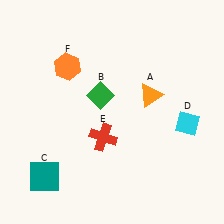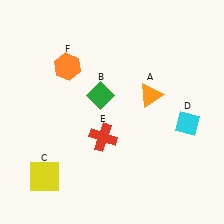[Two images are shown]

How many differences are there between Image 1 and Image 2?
There is 1 difference between the two images.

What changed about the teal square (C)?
In Image 1, C is teal. In Image 2, it changed to yellow.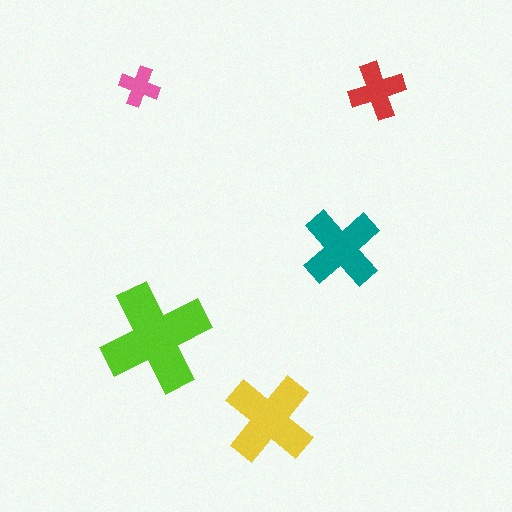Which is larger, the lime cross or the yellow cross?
The lime one.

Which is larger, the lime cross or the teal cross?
The lime one.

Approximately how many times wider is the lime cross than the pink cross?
About 2.5 times wider.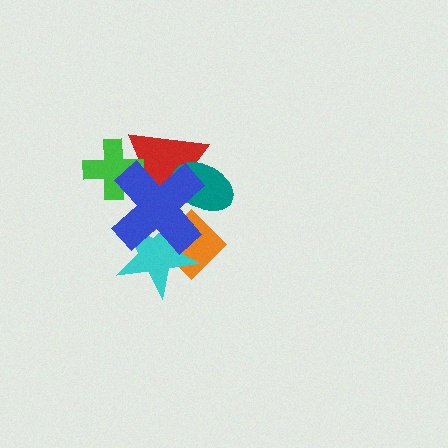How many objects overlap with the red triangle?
3 objects overlap with the red triangle.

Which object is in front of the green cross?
The blue cross is in front of the green cross.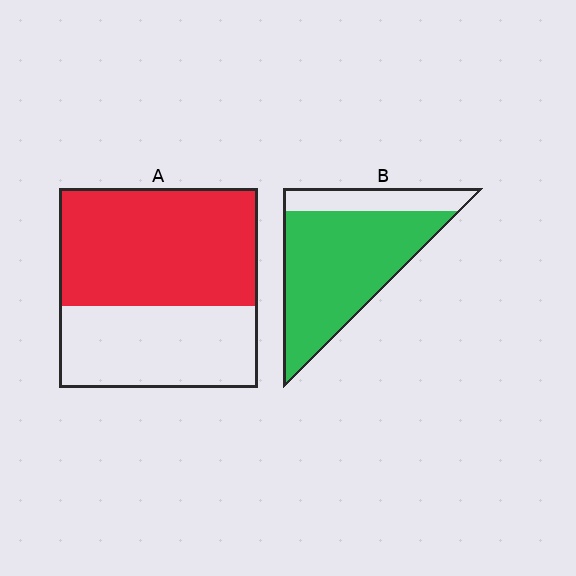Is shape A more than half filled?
Yes.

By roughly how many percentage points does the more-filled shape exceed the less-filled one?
By roughly 20 percentage points (B over A).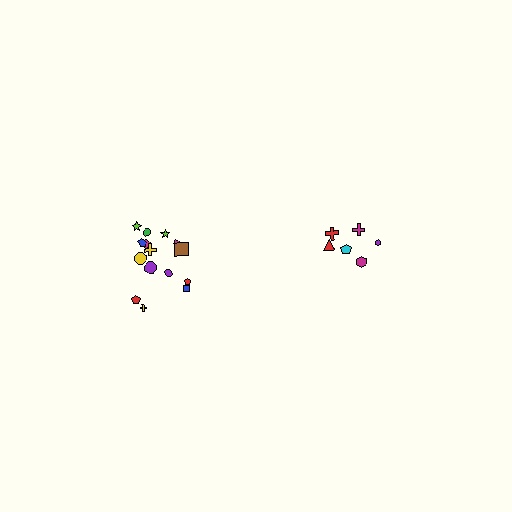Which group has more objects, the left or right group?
The left group.